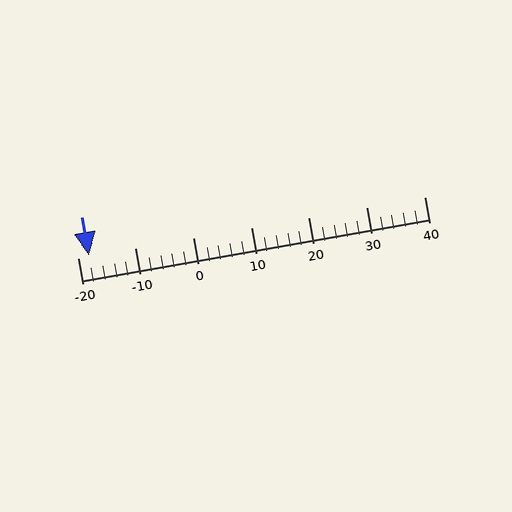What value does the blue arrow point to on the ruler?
The blue arrow points to approximately -18.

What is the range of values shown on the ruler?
The ruler shows values from -20 to 40.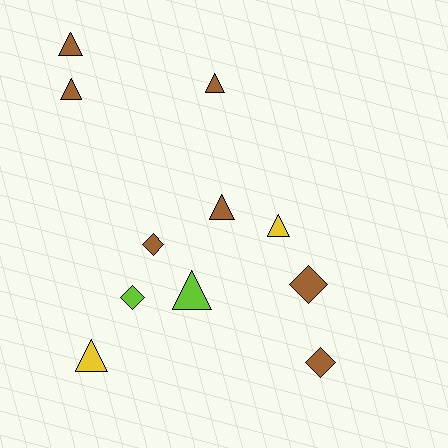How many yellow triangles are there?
There are 2 yellow triangles.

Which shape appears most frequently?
Triangle, with 7 objects.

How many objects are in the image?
There are 11 objects.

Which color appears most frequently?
Brown, with 7 objects.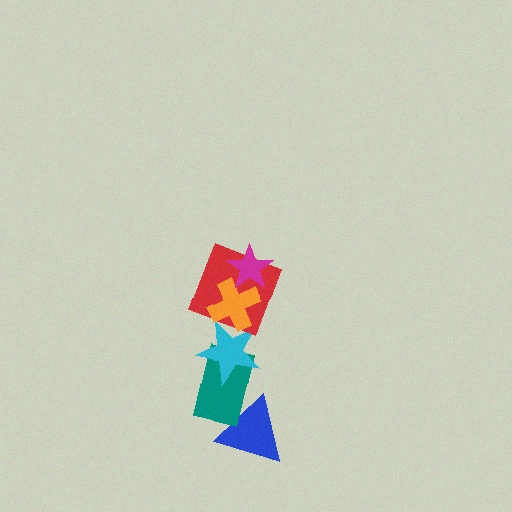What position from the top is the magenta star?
The magenta star is 1st from the top.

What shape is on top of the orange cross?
The magenta star is on top of the orange cross.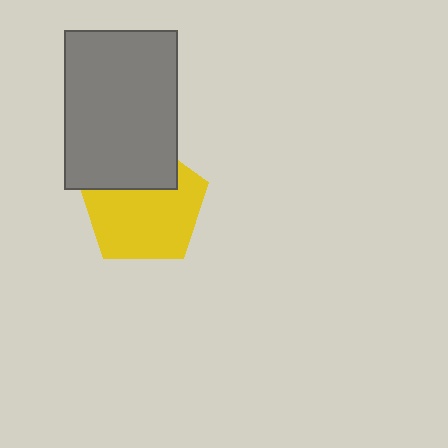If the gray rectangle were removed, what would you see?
You would see the complete yellow pentagon.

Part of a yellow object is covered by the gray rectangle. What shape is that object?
It is a pentagon.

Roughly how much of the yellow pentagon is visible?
Most of it is visible (roughly 69%).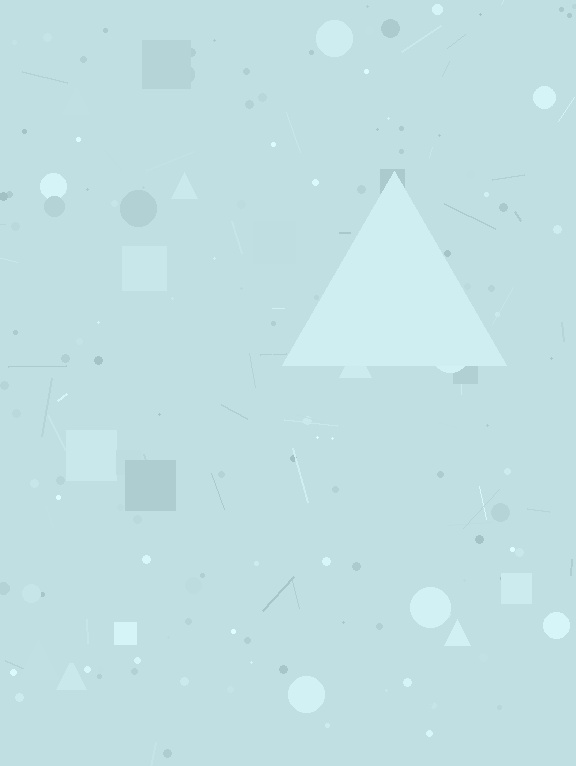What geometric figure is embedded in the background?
A triangle is embedded in the background.